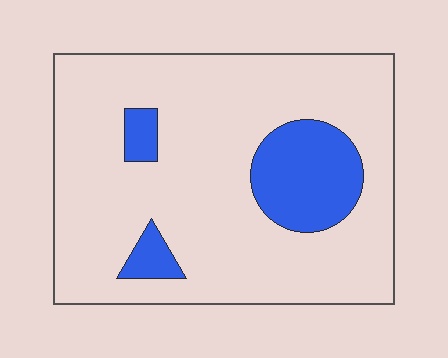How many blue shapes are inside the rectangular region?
3.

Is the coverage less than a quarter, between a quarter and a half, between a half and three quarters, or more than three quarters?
Less than a quarter.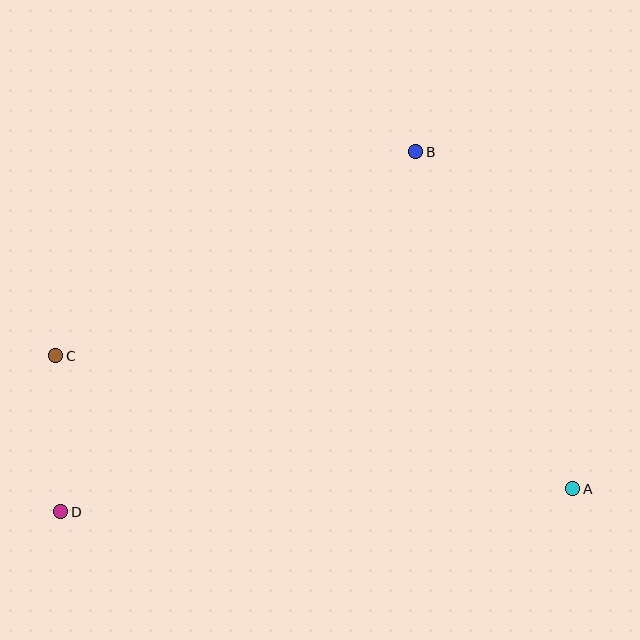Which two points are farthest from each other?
Points A and C are farthest from each other.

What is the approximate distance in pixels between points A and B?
The distance between A and B is approximately 372 pixels.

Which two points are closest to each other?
Points C and D are closest to each other.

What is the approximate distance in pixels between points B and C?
The distance between B and C is approximately 414 pixels.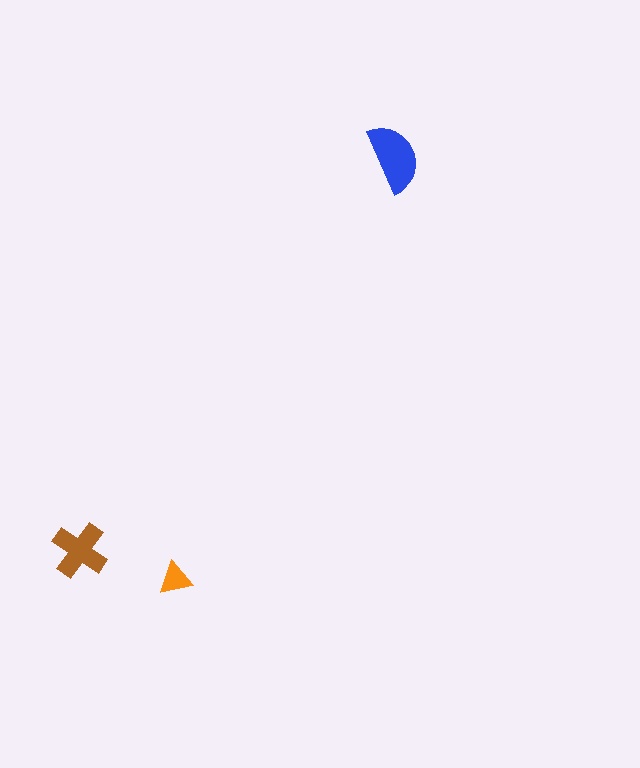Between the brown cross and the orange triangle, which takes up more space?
The brown cross.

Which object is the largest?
The blue semicircle.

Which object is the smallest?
The orange triangle.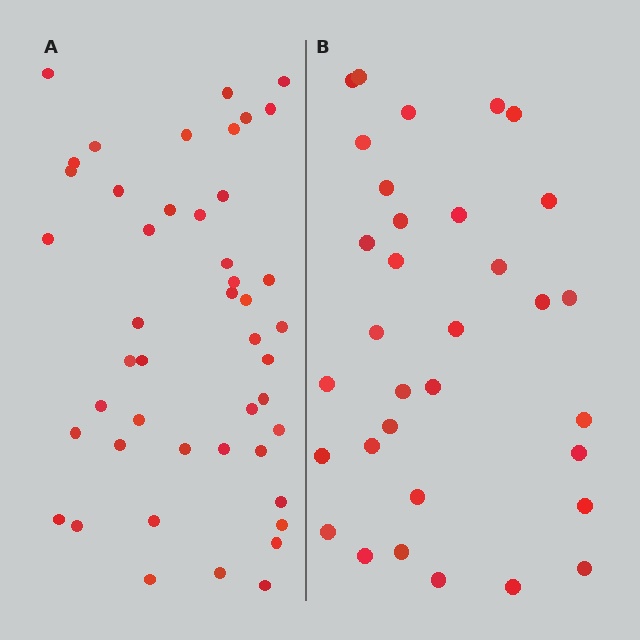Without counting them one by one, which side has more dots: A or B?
Region A (the left region) has more dots.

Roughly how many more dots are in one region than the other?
Region A has approximately 15 more dots than region B.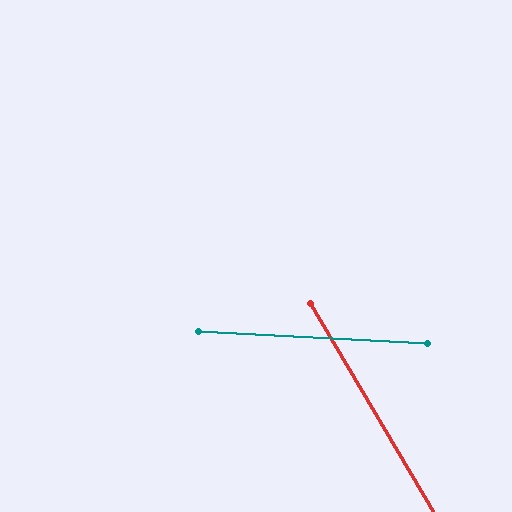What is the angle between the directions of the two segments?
Approximately 57 degrees.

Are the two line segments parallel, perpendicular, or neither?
Neither parallel nor perpendicular — they differ by about 57°.